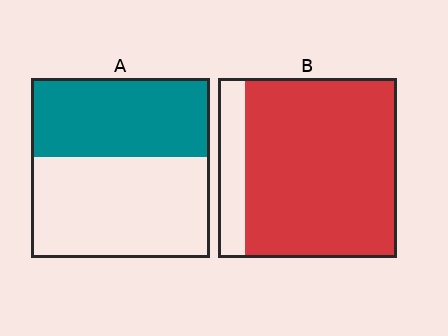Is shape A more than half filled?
No.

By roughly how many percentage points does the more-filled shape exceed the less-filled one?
By roughly 40 percentage points (B over A).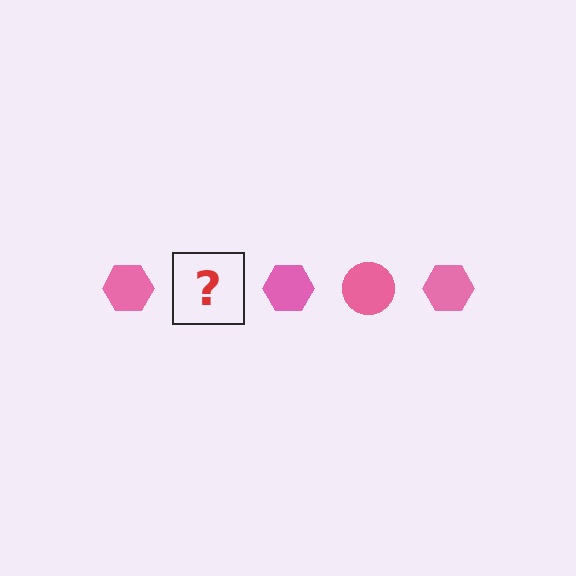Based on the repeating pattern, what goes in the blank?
The blank should be a pink circle.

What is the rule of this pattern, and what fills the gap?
The rule is that the pattern cycles through hexagon, circle shapes in pink. The gap should be filled with a pink circle.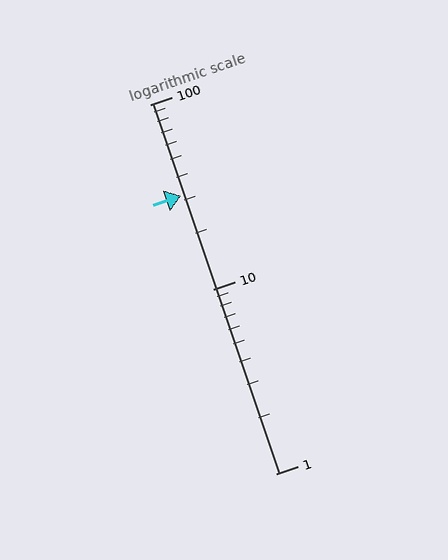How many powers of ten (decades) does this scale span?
The scale spans 2 decades, from 1 to 100.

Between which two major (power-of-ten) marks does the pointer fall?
The pointer is between 10 and 100.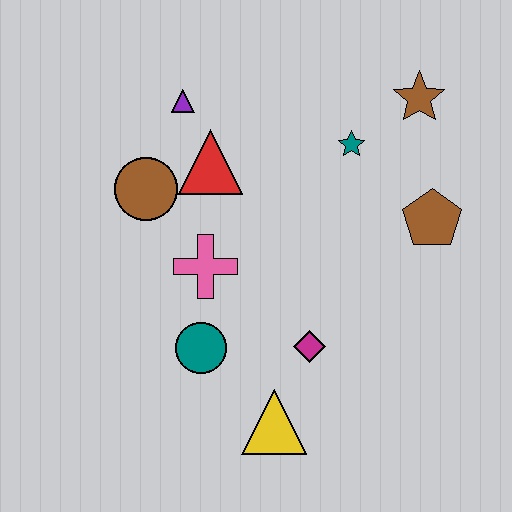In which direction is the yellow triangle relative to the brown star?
The yellow triangle is below the brown star.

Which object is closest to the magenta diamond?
The yellow triangle is closest to the magenta diamond.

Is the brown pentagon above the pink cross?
Yes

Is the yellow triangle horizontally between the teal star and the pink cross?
Yes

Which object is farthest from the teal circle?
The brown star is farthest from the teal circle.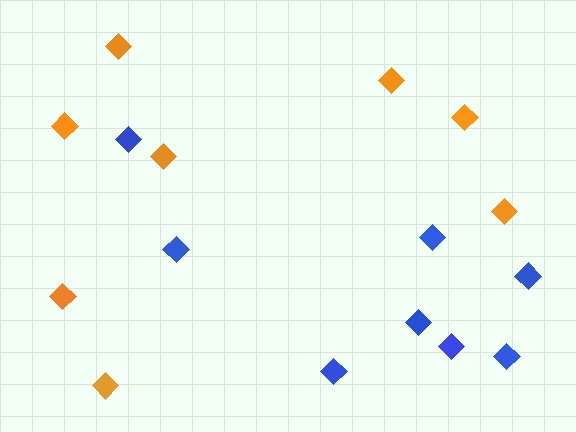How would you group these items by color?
There are 2 groups: one group of orange diamonds (8) and one group of blue diamonds (8).